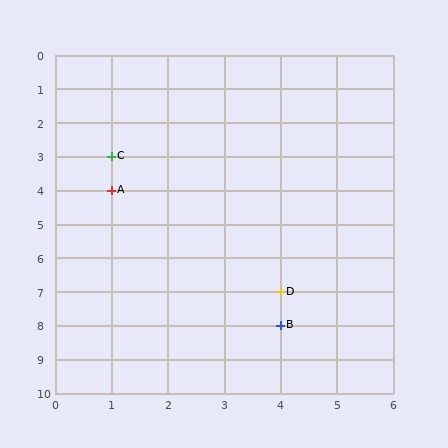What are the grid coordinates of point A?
Point A is at grid coordinates (1, 4).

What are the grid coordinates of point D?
Point D is at grid coordinates (4, 7).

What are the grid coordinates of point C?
Point C is at grid coordinates (1, 3).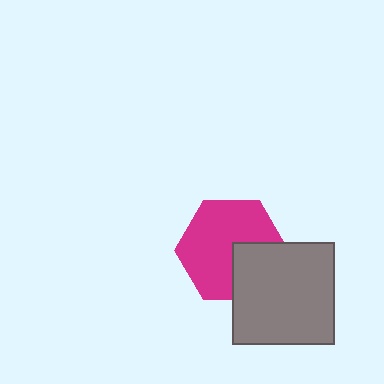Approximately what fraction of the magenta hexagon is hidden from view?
Roughly 30% of the magenta hexagon is hidden behind the gray square.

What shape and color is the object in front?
The object in front is a gray square.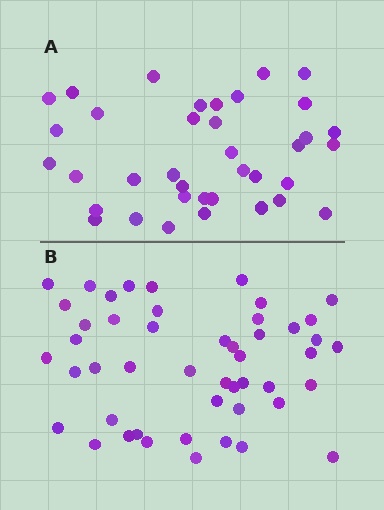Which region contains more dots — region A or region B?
Region B (the bottom region) has more dots.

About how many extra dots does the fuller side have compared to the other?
Region B has roughly 12 or so more dots than region A.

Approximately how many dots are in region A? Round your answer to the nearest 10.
About 40 dots. (The exact count is 37, which rounds to 40.)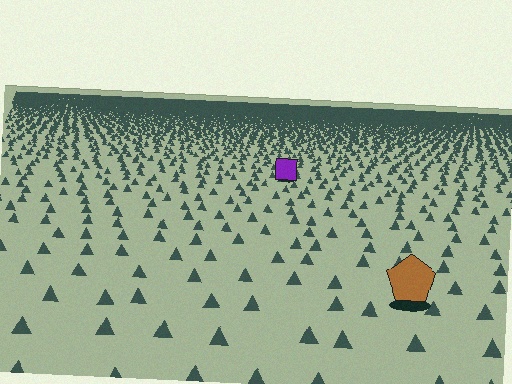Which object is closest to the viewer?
The brown pentagon is closest. The texture marks near it are larger and more spread out.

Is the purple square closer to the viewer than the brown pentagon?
No. The brown pentagon is closer — you can tell from the texture gradient: the ground texture is coarser near it.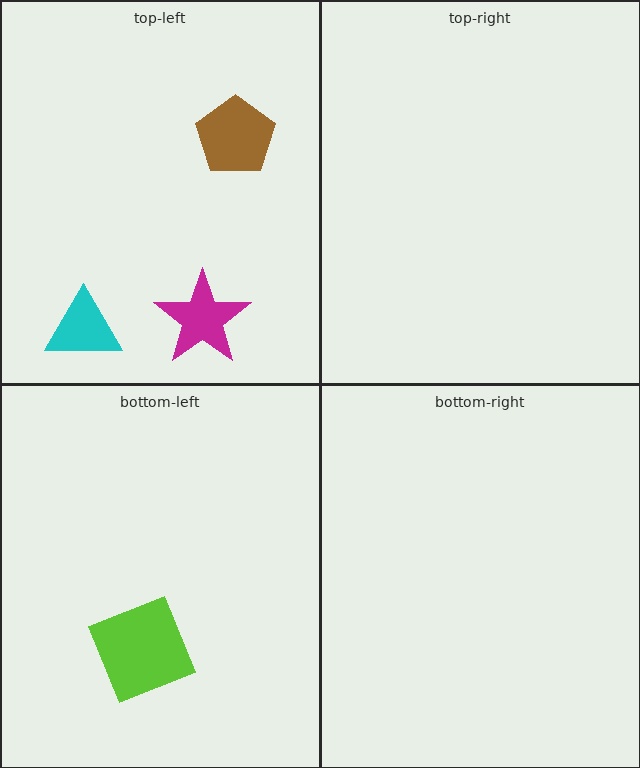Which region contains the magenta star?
The top-left region.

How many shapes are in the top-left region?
3.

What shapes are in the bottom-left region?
The lime square.